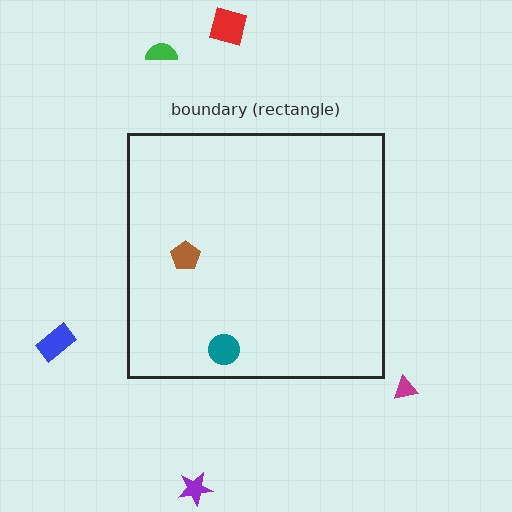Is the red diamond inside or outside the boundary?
Outside.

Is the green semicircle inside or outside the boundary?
Outside.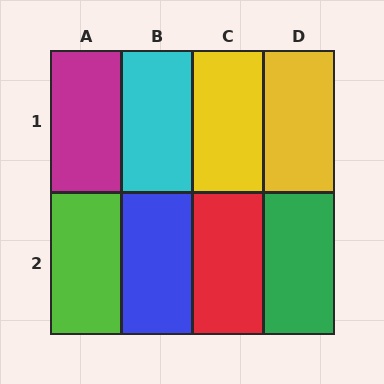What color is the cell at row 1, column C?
Yellow.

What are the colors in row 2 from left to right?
Lime, blue, red, green.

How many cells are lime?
1 cell is lime.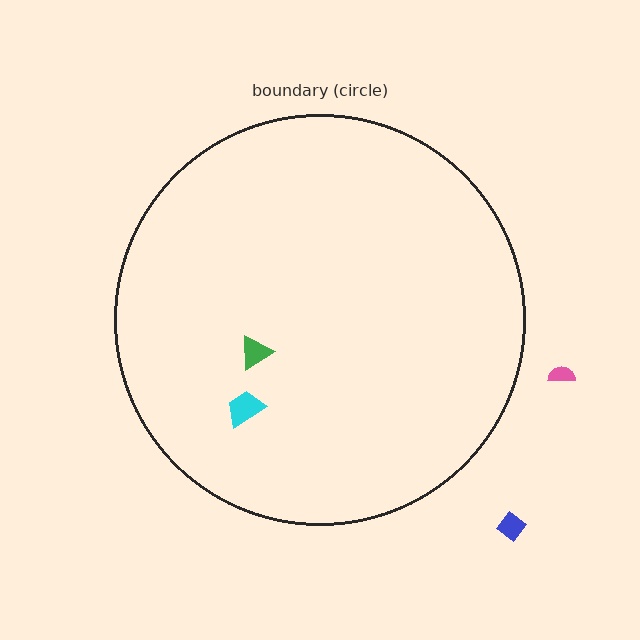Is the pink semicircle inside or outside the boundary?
Outside.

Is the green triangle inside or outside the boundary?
Inside.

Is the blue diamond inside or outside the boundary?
Outside.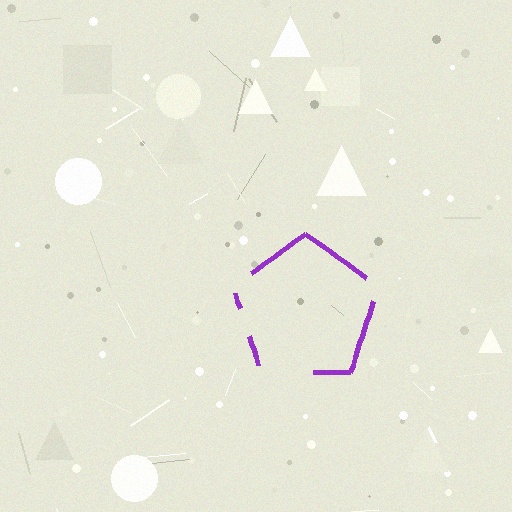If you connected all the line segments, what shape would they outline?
They would outline a pentagon.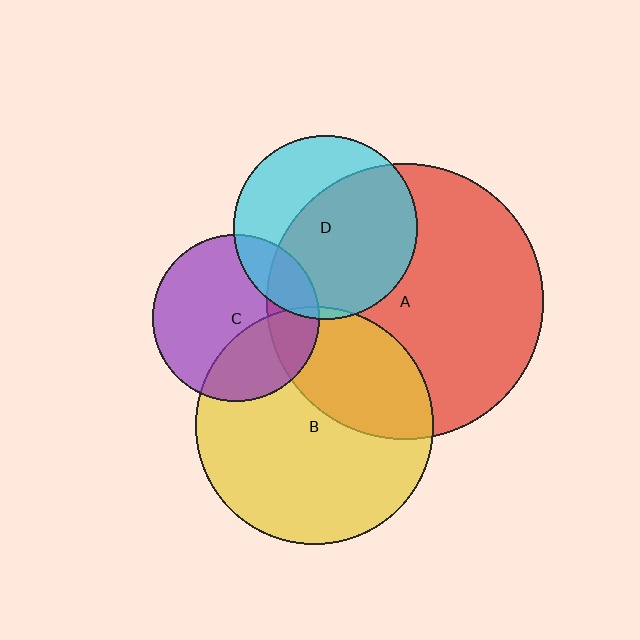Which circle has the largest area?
Circle A (red).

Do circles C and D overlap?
Yes.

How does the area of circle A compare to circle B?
Approximately 1.4 times.